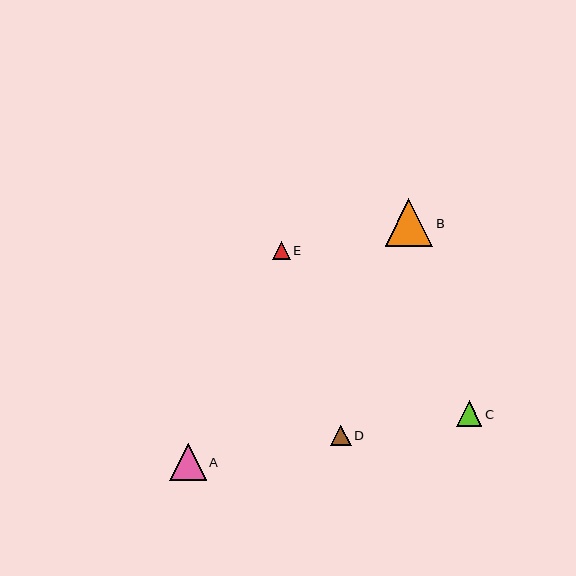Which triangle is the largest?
Triangle B is the largest with a size of approximately 48 pixels.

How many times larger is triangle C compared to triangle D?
Triangle C is approximately 1.3 times the size of triangle D.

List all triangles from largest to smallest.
From largest to smallest: B, A, C, D, E.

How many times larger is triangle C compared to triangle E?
Triangle C is approximately 1.4 times the size of triangle E.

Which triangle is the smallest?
Triangle E is the smallest with a size of approximately 18 pixels.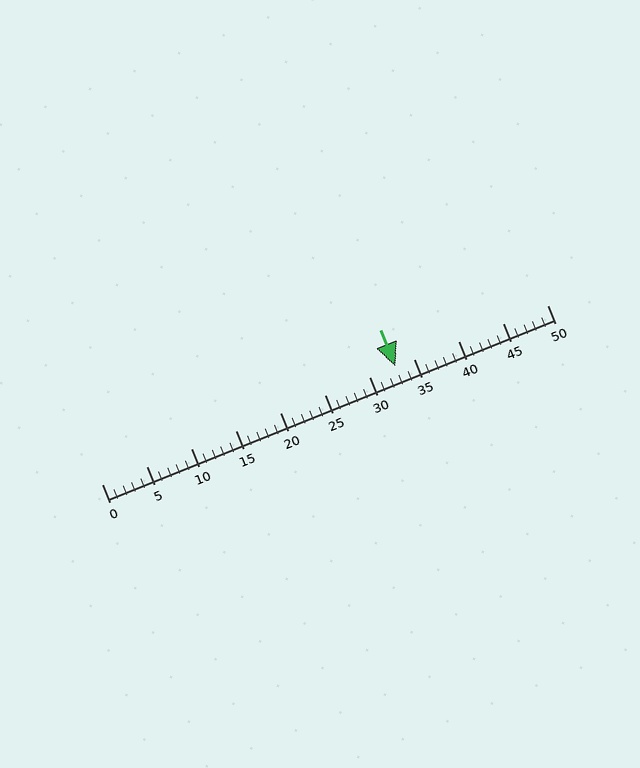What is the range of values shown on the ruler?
The ruler shows values from 0 to 50.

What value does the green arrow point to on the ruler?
The green arrow points to approximately 33.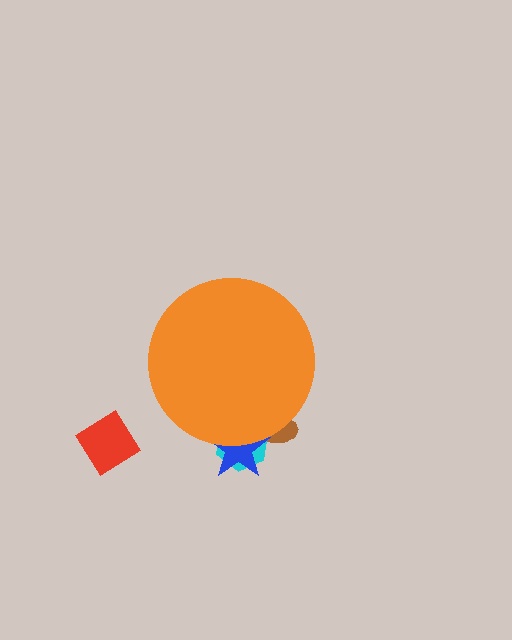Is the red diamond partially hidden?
No, the red diamond is fully visible.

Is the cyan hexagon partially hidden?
Yes, the cyan hexagon is partially hidden behind the orange circle.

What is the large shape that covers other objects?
An orange circle.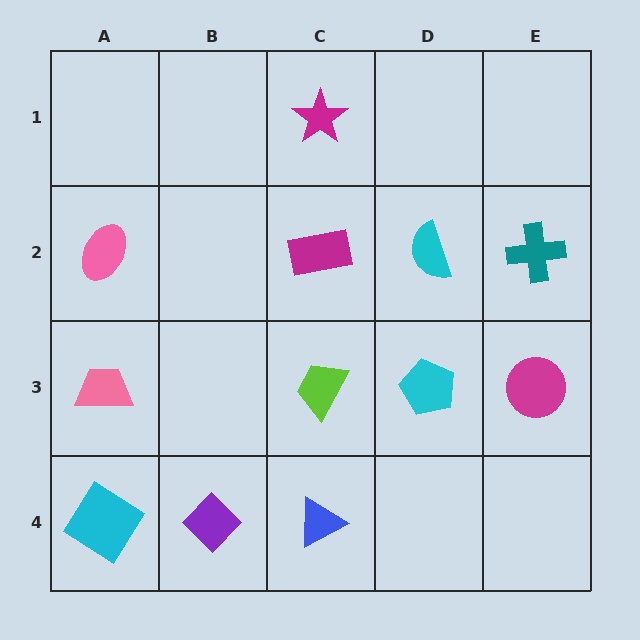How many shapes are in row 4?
3 shapes.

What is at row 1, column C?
A magenta star.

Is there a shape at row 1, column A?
No, that cell is empty.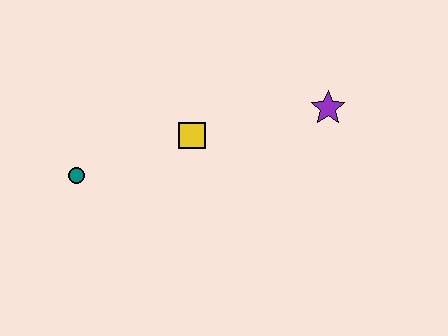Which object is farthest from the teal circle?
The purple star is farthest from the teal circle.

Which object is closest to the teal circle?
The yellow square is closest to the teal circle.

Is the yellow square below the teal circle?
No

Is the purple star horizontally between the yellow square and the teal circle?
No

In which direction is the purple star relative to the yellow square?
The purple star is to the right of the yellow square.